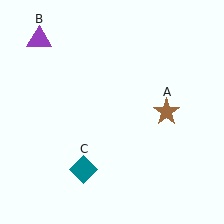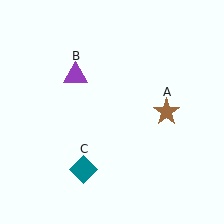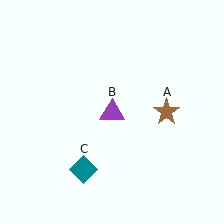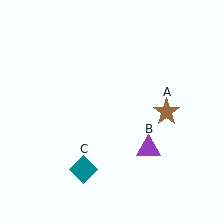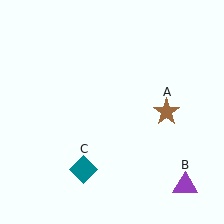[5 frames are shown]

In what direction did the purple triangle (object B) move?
The purple triangle (object B) moved down and to the right.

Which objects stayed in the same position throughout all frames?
Brown star (object A) and teal diamond (object C) remained stationary.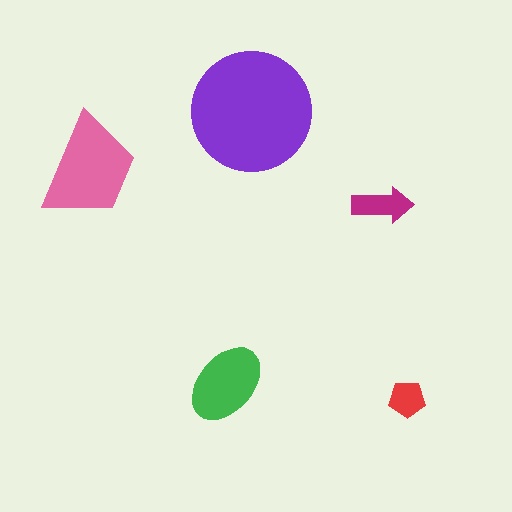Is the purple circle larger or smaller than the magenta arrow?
Larger.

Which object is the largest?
The purple circle.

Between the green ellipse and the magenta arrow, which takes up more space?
The green ellipse.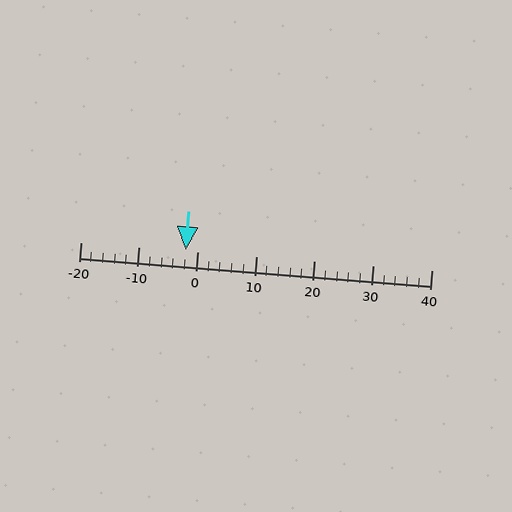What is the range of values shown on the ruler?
The ruler shows values from -20 to 40.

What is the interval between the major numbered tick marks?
The major tick marks are spaced 10 units apart.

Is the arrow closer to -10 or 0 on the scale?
The arrow is closer to 0.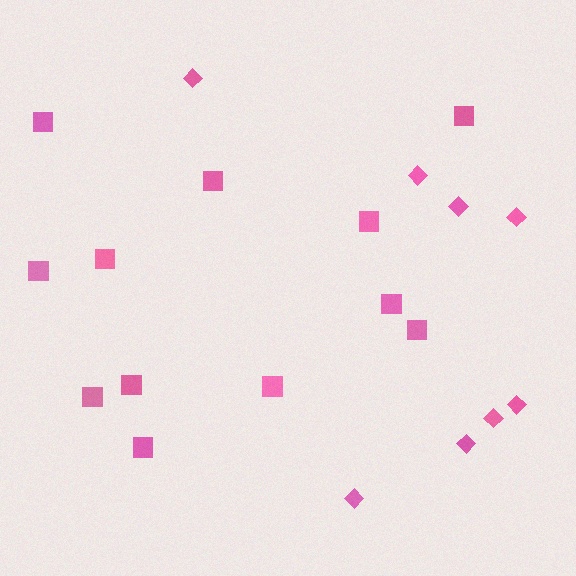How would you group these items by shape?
There are 2 groups: one group of squares (12) and one group of diamonds (8).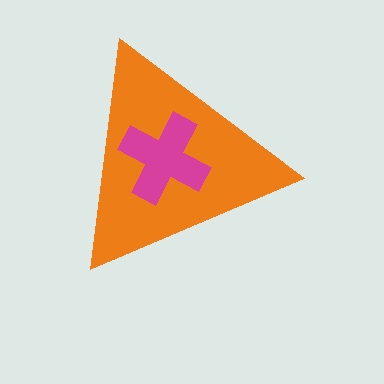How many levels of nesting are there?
2.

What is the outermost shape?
The orange triangle.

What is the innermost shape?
The magenta cross.